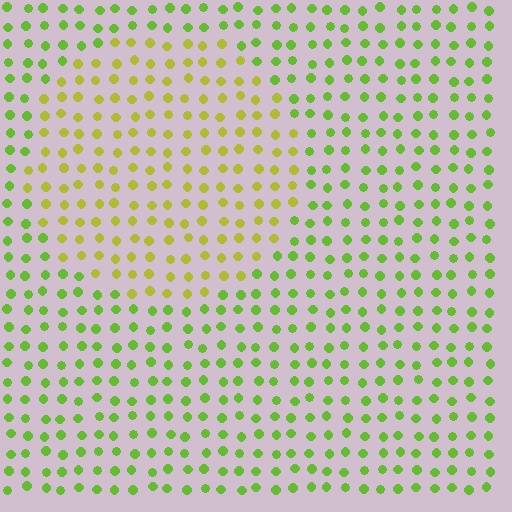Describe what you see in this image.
The image is filled with small lime elements in a uniform arrangement. A circle-shaped region is visible where the elements are tinted to a slightly different hue, forming a subtle color boundary.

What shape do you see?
I see a circle.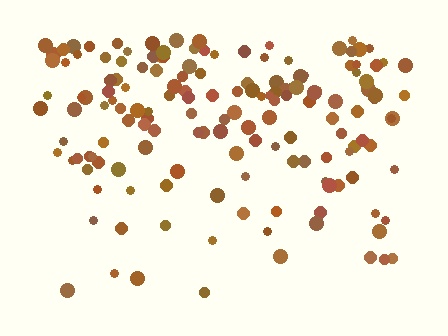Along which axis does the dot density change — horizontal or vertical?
Vertical.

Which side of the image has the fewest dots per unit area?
The bottom.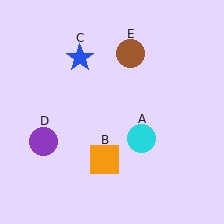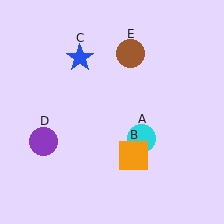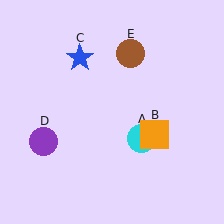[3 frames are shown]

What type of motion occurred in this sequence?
The orange square (object B) rotated counterclockwise around the center of the scene.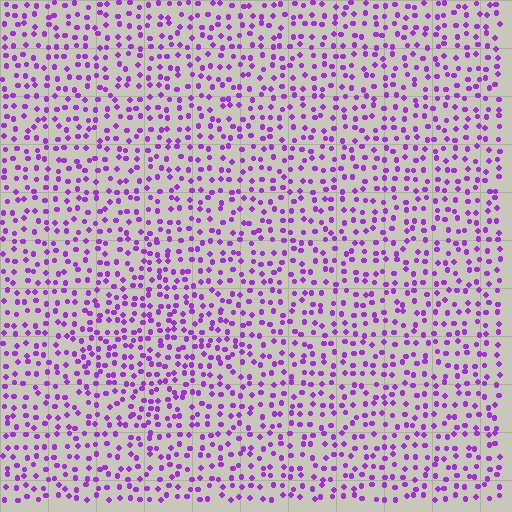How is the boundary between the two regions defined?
The boundary is defined by a change in element density (approximately 1.4x ratio). All elements are the same color, size, and shape.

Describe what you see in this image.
The image contains small purple elements arranged at two different densities. A diamond-shaped region is visible where the elements are more densely packed than the surrounding area.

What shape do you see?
I see a diamond.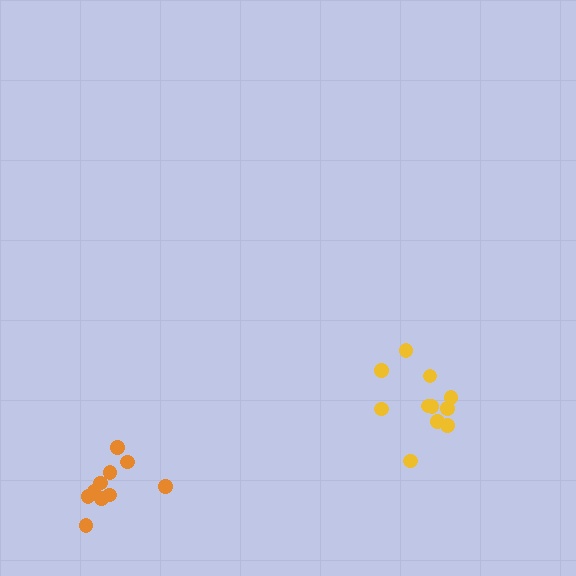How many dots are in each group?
Group 1: 10 dots, Group 2: 11 dots (21 total).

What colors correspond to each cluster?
The clusters are colored: orange, yellow.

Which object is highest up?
The yellow cluster is topmost.